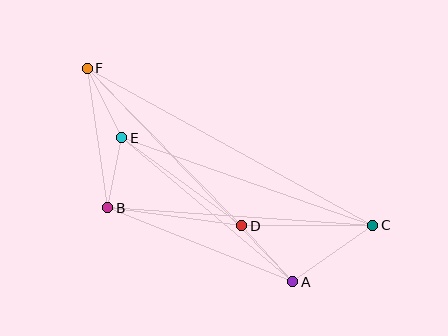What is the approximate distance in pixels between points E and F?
The distance between E and F is approximately 77 pixels.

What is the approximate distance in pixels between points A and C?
The distance between A and C is approximately 98 pixels.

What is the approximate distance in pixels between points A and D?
The distance between A and D is approximately 76 pixels.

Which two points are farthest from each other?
Points C and F are farthest from each other.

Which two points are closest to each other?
Points B and E are closest to each other.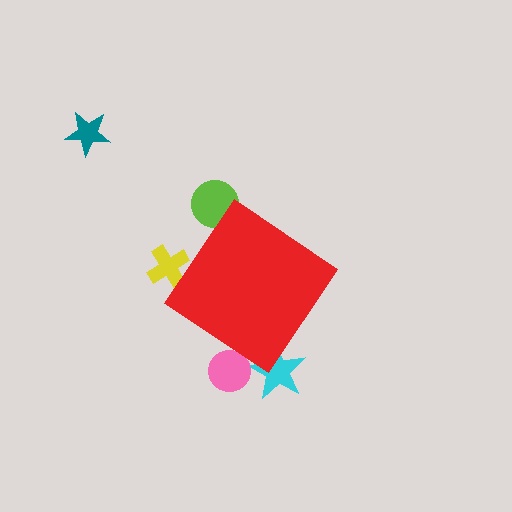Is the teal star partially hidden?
No, the teal star is fully visible.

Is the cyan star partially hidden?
Yes, the cyan star is partially hidden behind the red diamond.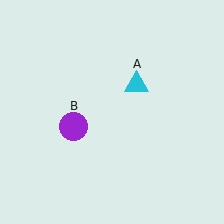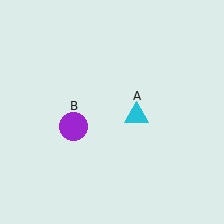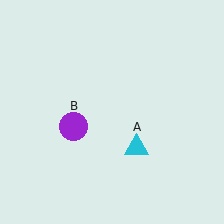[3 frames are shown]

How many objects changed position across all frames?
1 object changed position: cyan triangle (object A).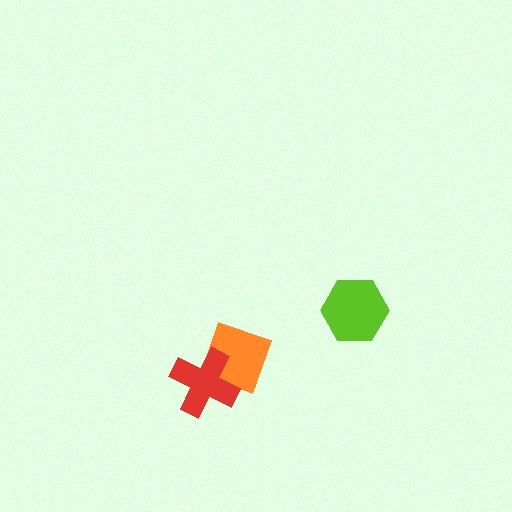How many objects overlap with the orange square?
1 object overlaps with the orange square.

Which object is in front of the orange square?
The red cross is in front of the orange square.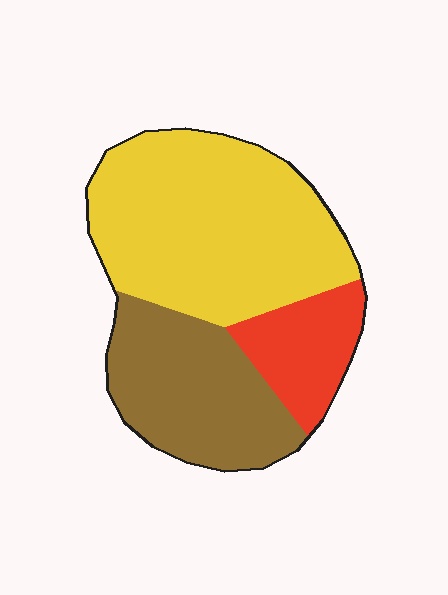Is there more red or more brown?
Brown.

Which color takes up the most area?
Yellow, at roughly 55%.